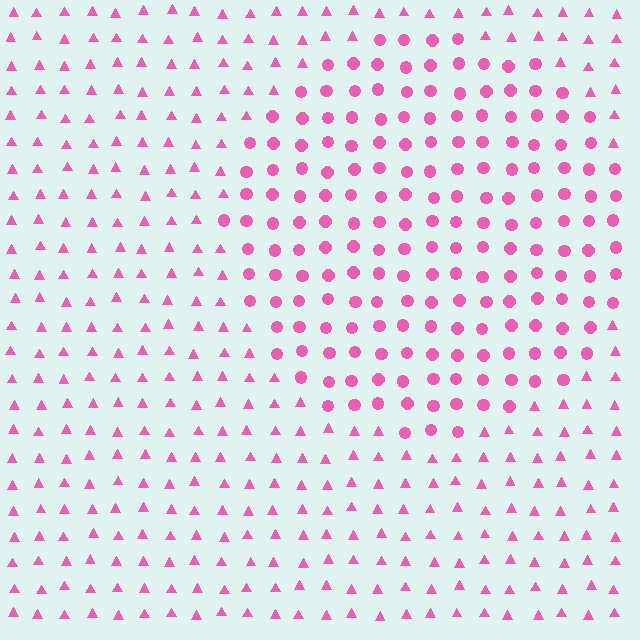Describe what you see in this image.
The image is filled with small pink elements arranged in a uniform grid. A circle-shaped region contains circles, while the surrounding area contains triangles. The boundary is defined purely by the change in element shape.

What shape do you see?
I see a circle.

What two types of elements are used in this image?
The image uses circles inside the circle region and triangles outside it.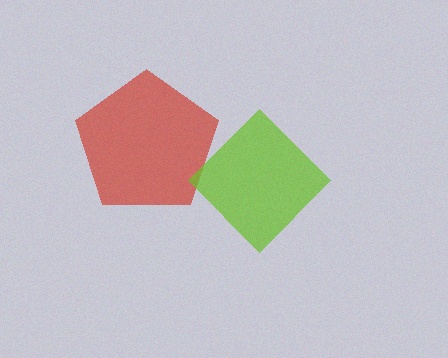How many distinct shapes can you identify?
There are 2 distinct shapes: a red pentagon, a lime diamond.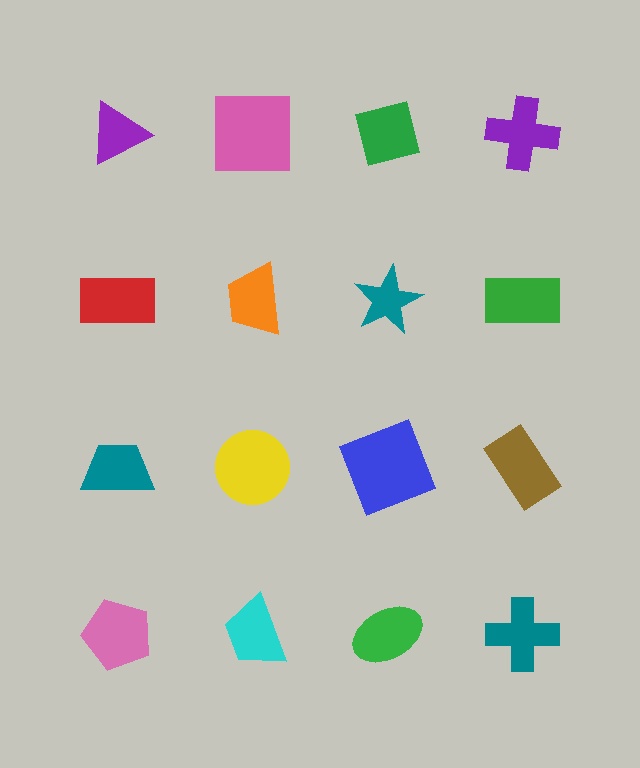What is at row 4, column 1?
A pink pentagon.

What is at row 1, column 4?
A purple cross.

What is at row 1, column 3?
A green square.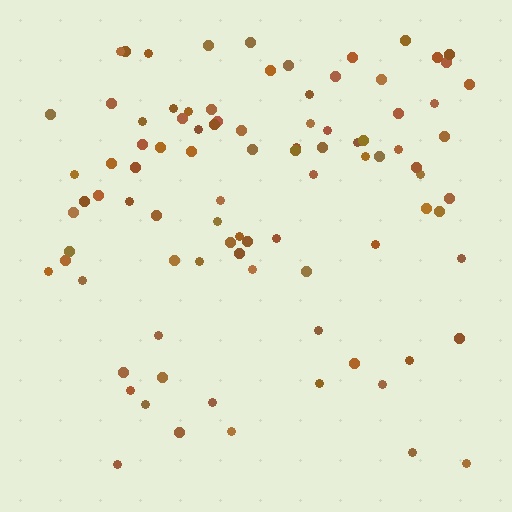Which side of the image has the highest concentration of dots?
The top.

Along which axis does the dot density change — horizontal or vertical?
Vertical.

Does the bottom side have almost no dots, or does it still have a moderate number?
Still a moderate number, just noticeably fewer than the top.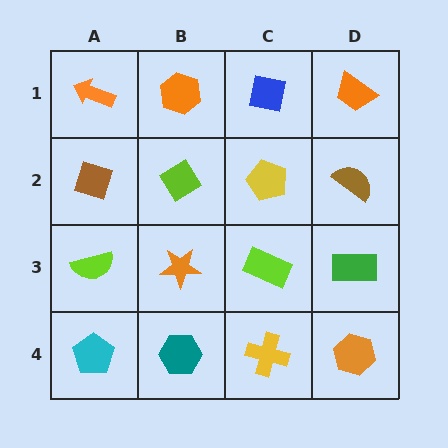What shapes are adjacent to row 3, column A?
A brown diamond (row 2, column A), a cyan pentagon (row 4, column A), an orange star (row 3, column B).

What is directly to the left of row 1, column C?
An orange hexagon.